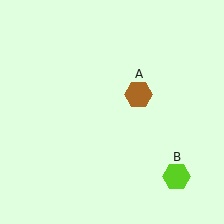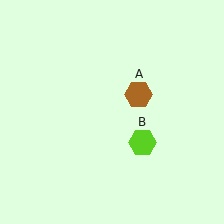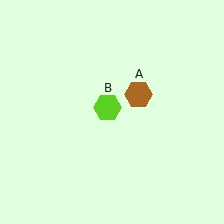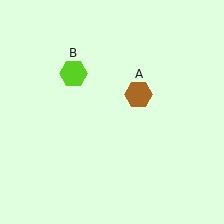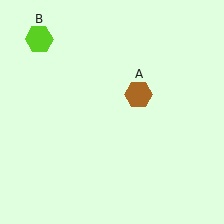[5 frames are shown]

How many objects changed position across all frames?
1 object changed position: lime hexagon (object B).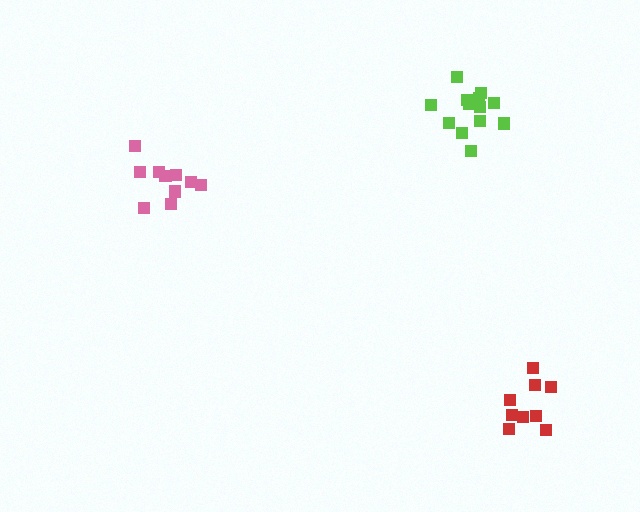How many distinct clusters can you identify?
There are 3 distinct clusters.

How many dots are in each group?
Group 1: 12 dots, Group 2: 13 dots, Group 3: 9 dots (34 total).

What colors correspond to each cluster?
The clusters are colored: pink, lime, red.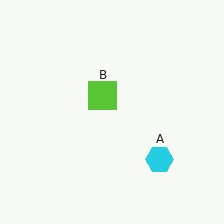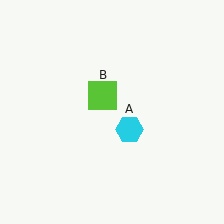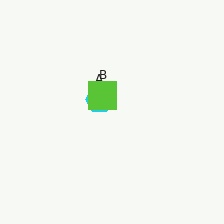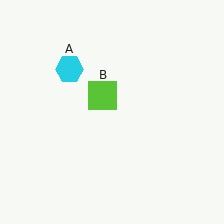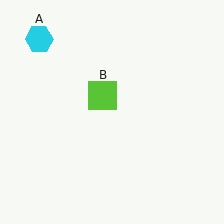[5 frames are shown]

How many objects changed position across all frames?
1 object changed position: cyan hexagon (object A).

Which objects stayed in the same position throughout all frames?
Lime square (object B) remained stationary.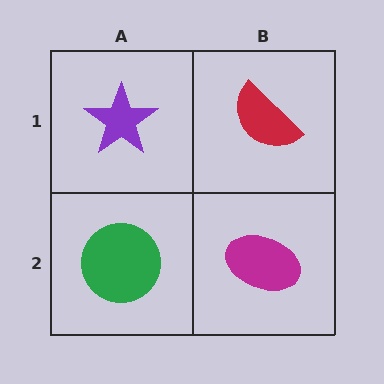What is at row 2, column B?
A magenta ellipse.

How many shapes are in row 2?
2 shapes.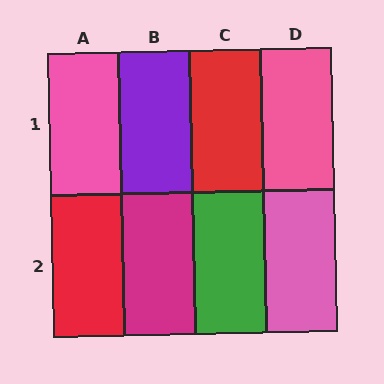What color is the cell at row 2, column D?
Pink.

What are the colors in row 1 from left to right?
Pink, purple, red, pink.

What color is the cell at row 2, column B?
Magenta.